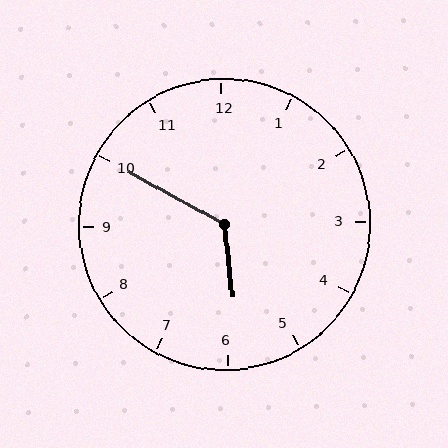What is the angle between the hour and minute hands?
Approximately 125 degrees.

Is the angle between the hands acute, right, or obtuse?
It is obtuse.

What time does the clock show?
5:50.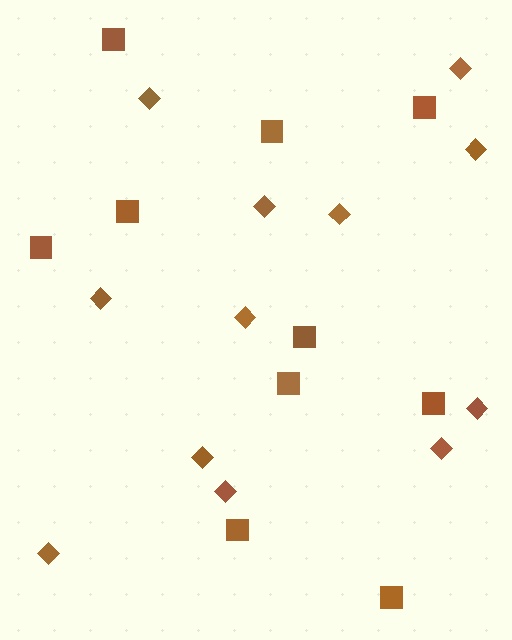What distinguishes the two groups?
There are 2 groups: one group of diamonds (12) and one group of squares (10).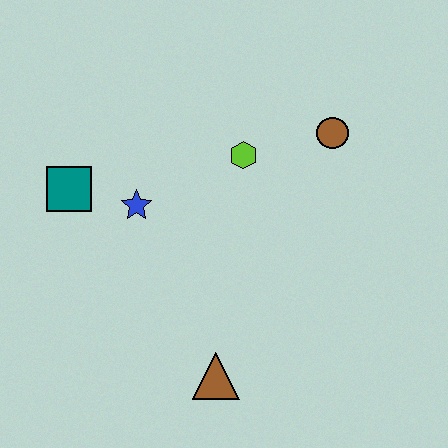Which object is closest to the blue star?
The teal square is closest to the blue star.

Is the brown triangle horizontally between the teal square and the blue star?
No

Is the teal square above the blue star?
Yes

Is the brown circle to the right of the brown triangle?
Yes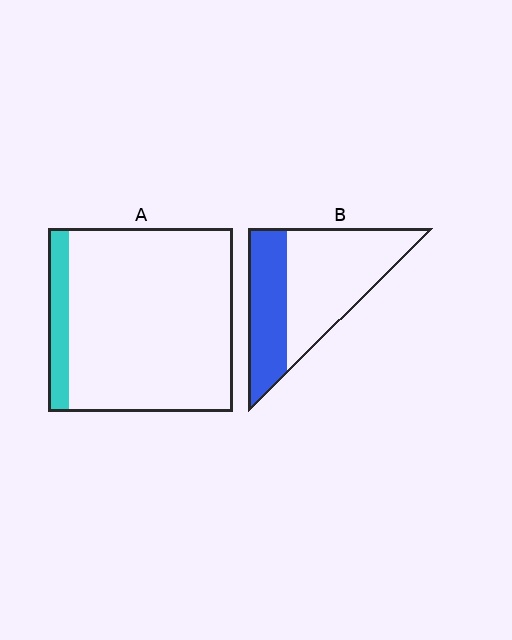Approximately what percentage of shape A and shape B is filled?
A is approximately 10% and B is approximately 40%.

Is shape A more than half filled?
No.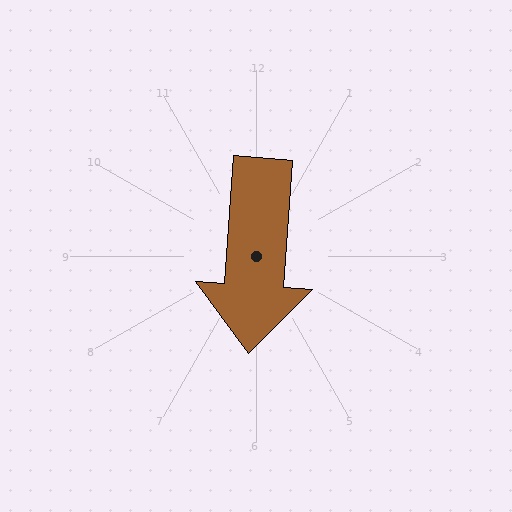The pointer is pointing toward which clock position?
Roughly 6 o'clock.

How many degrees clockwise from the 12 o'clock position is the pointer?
Approximately 184 degrees.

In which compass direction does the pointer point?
South.